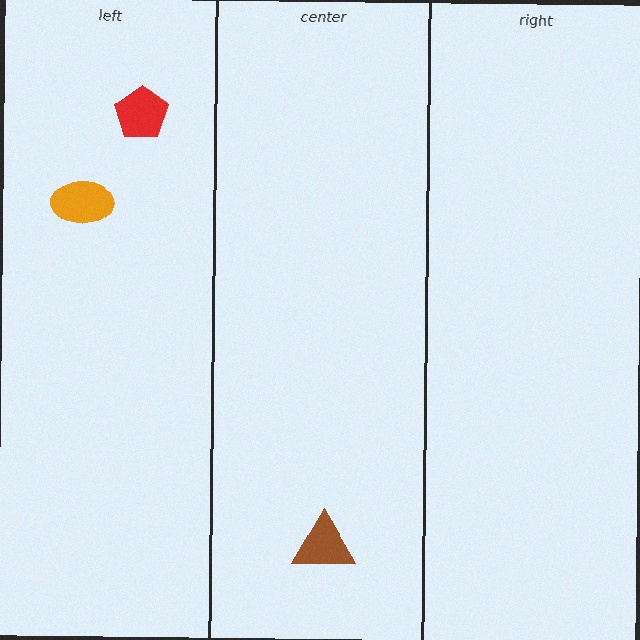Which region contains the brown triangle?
The center region.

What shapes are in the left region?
The red pentagon, the orange ellipse.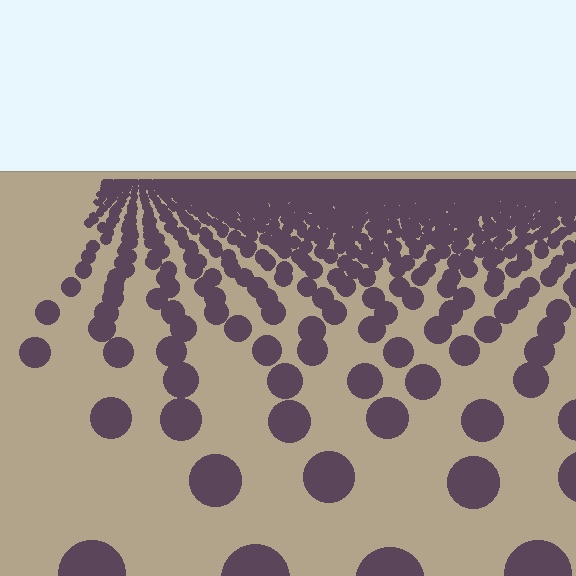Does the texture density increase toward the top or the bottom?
Density increases toward the top.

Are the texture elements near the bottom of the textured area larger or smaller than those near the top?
Larger. Near the bottom, elements are closer to the viewer and appear at a bigger on-screen size.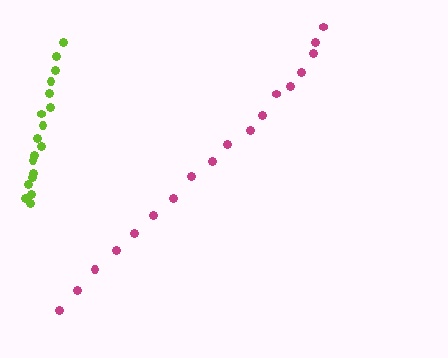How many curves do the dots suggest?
There are 2 distinct paths.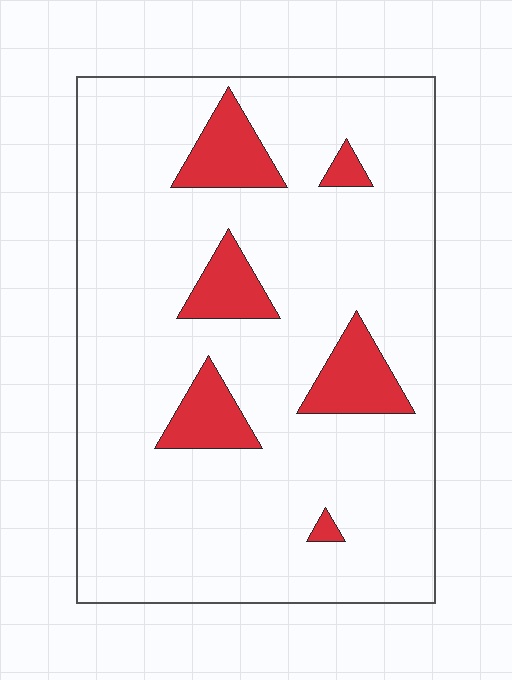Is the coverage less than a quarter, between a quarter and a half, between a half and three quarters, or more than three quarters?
Less than a quarter.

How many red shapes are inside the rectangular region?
6.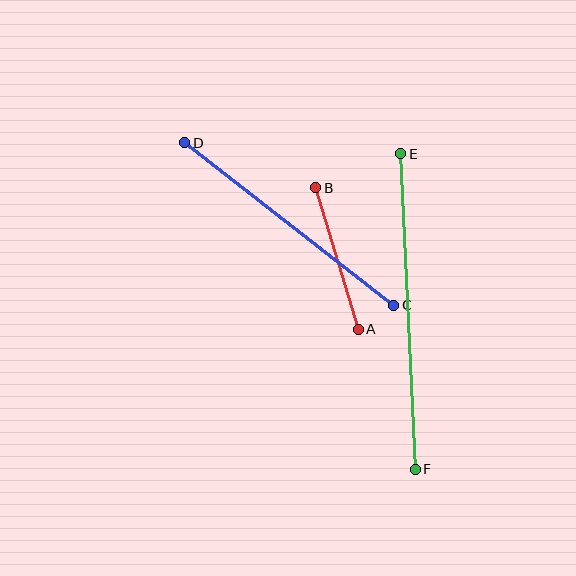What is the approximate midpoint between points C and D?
The midpoint is at approximately (289, 224) pixels.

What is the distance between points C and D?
The distance is approximately 265 pixels.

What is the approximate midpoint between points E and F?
The midpoint is at approximately (408, 311) pixels.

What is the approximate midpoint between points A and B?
The midpoint is at approximately (337, 259) pixels.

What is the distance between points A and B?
The distance is approximately 148 pixels.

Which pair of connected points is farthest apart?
Points E and F are farthest apart.